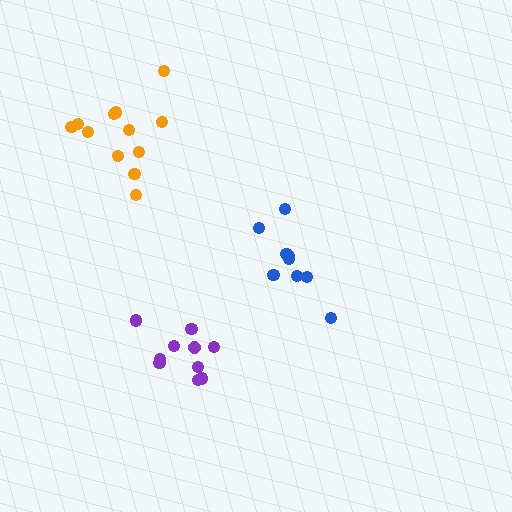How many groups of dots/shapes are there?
There are 3 groups.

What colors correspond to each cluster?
The clusters are colored: purple, blue, orange.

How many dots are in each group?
Group 1: 10 dots, Group 2: 11 dots, Group 3: 12 dots (33 total).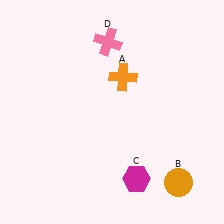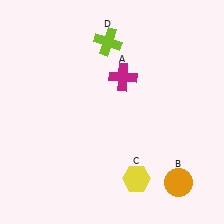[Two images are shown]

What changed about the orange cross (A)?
In Image 1, A is orange. In Image 2, it changed to magenta.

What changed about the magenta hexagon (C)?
In Image 1, C is magenta. In Image 2, it changed to yellow.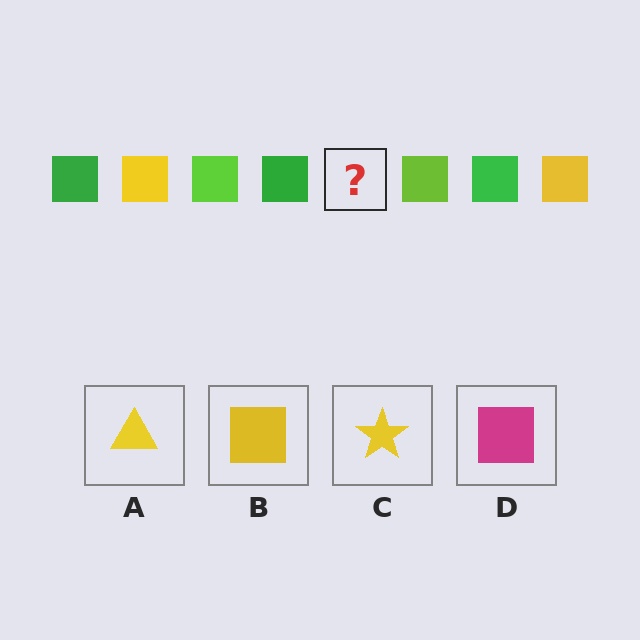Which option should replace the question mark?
Option B.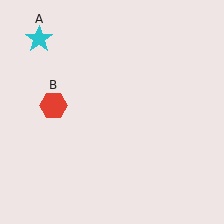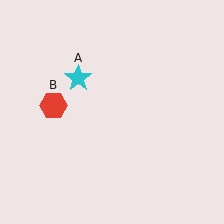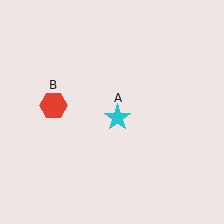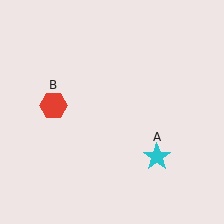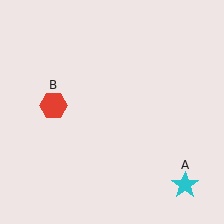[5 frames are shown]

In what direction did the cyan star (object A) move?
The cyan star (object A) moved down and to the right.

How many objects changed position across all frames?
1 object changed position: cyan star (object A).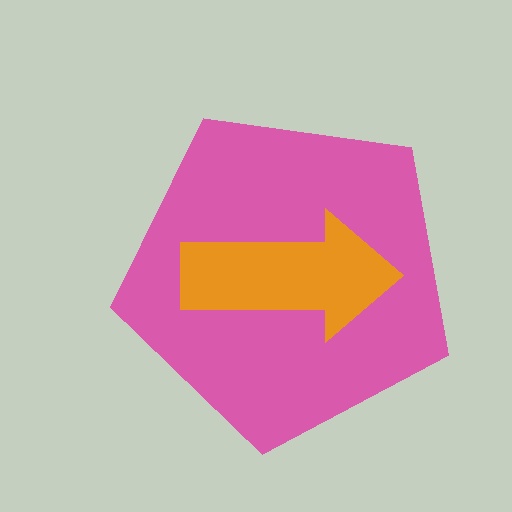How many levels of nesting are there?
2.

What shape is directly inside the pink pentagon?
The orange arrow.